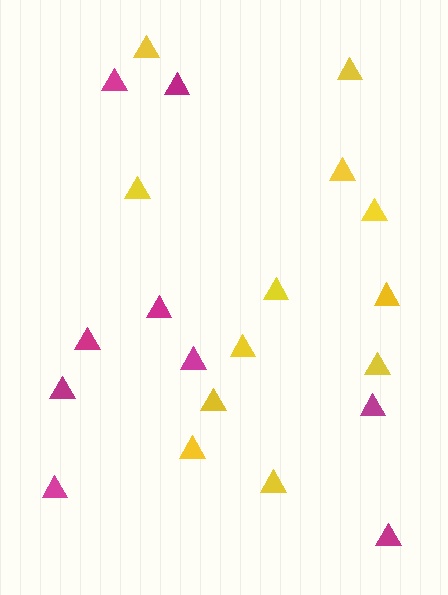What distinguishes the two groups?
There are 2 groups: one group of magenta triangles (9) and one group of yellow triangles (12).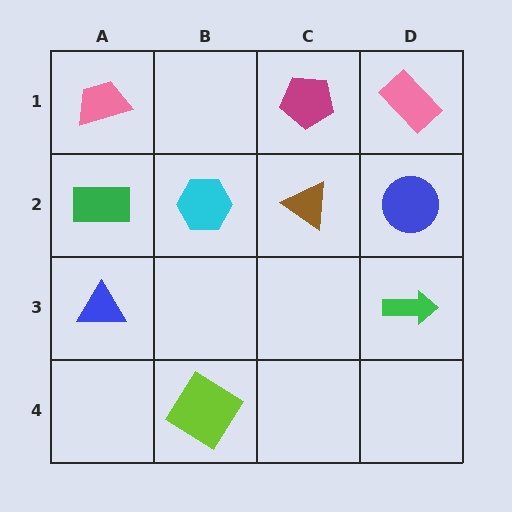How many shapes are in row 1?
3 shapes.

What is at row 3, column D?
A green arrow.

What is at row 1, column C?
A magenta pentagon.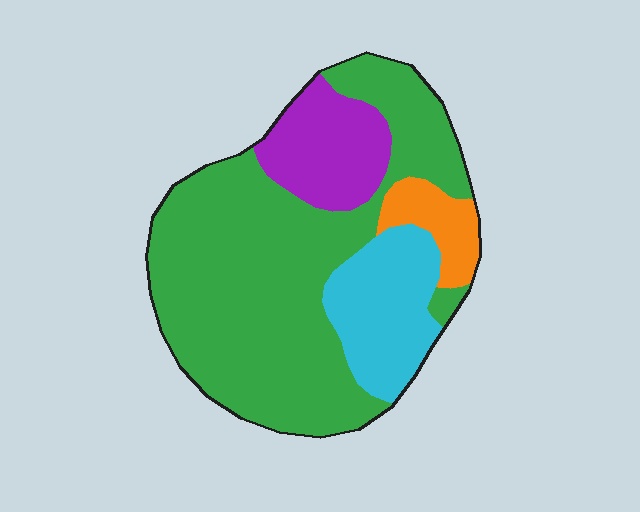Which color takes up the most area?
Green, at roughly 65%.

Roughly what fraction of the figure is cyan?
Cyan covers 16% of the figure.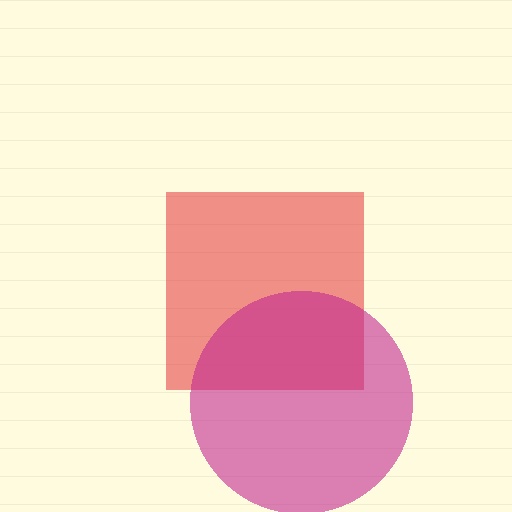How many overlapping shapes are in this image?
There are 2 overlapping shapes in the image.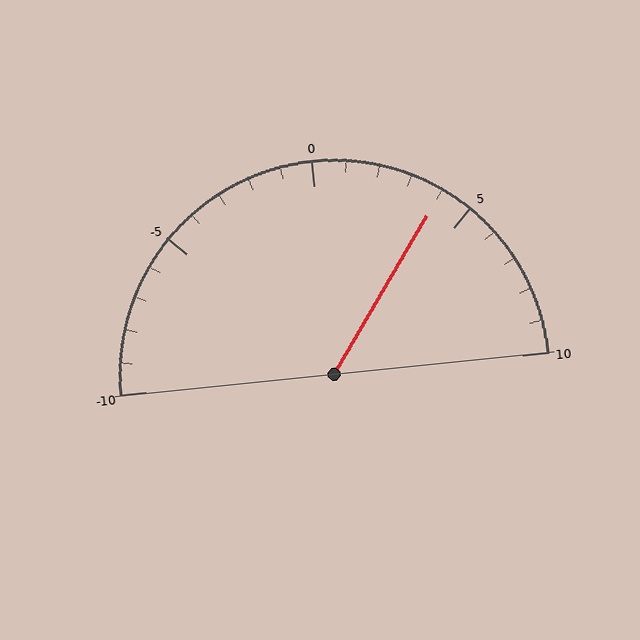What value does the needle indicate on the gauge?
The needle indicates approximately 4.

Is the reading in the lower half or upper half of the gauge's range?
The reading is in the upper half of the range (-10 to 10).